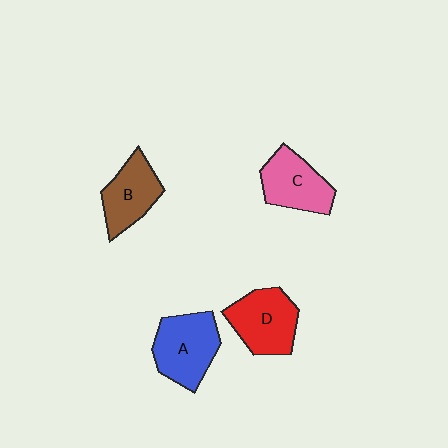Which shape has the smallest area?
Shape B (brown).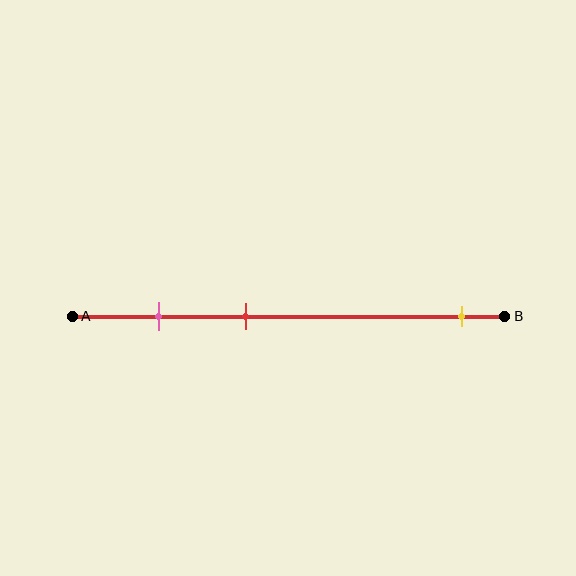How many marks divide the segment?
There are 3 marks dividing the segment.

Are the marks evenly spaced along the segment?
No, the marks are not evenly spaced.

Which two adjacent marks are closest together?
The pink and red marks are the closest adjacent pair.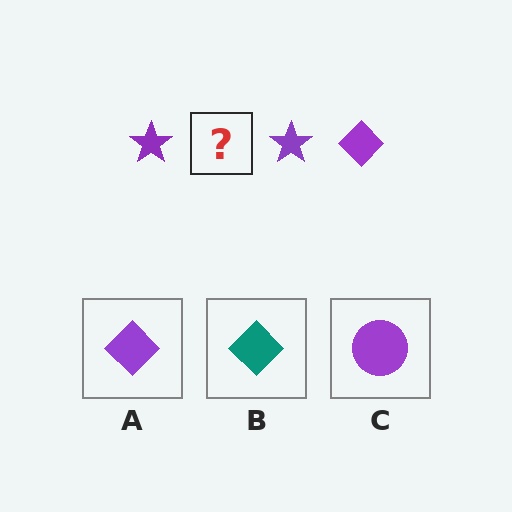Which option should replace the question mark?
Option A.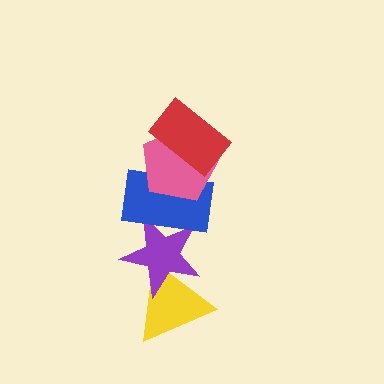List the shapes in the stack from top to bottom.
From top to bottom: the red rectangle, the pink pentagon, the blue rectangle, the purple star, the yellow triangle.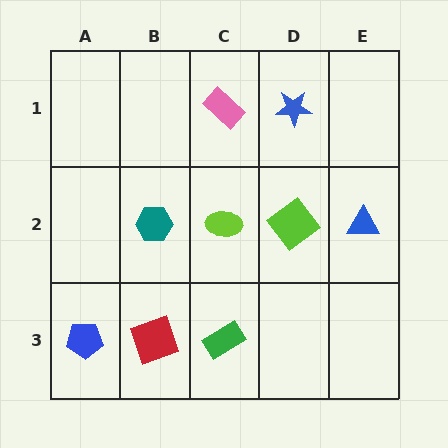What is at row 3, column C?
A green rectangle.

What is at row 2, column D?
A lime diamond.